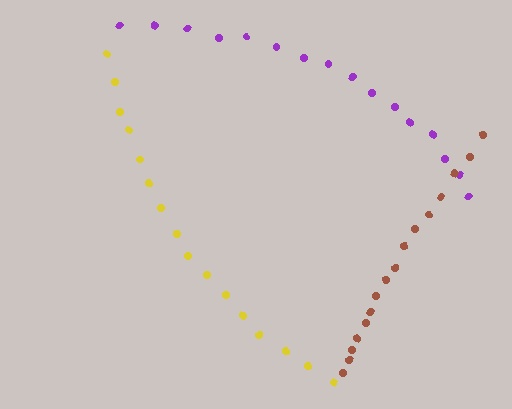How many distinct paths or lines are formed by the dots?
There are 3 distinct paths.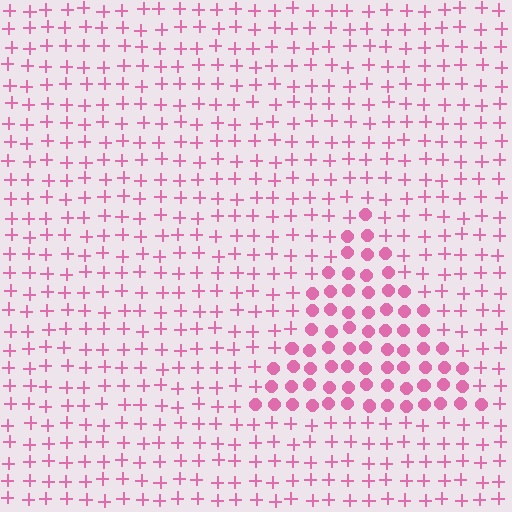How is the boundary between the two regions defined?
The boundary is defined by a change in element shape: circles inside vs. plus signs outside. All elements share the same color and spacing.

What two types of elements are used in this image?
The image uses circles inside the triangle region and plus signs outside it.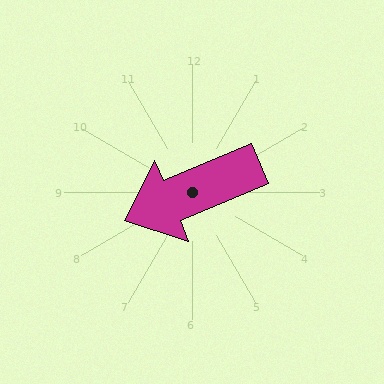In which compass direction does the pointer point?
Southwest.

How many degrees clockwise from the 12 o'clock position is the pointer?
Approximately 247 degrees.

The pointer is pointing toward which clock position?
Roughly 8 o'clock.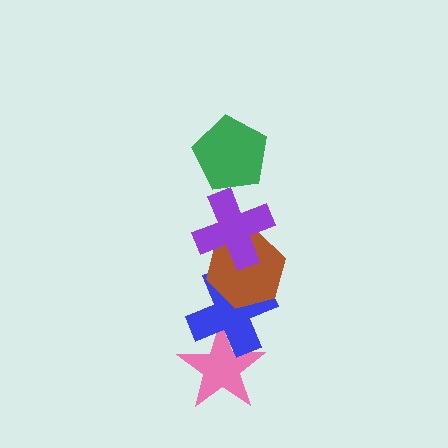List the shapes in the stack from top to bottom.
From top to bottom: the green pentagon, the purple cross, the brown hexagon, the blue cross, the pink star.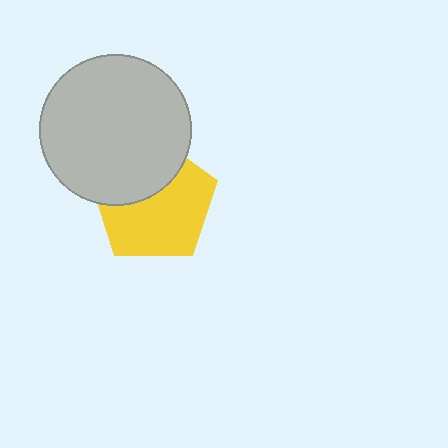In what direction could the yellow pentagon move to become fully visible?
The yellow pentagon could move down. That would shift it out from behind the light gray circle entirely.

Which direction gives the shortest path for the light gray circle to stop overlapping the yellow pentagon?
Moving up gives the shortest separation.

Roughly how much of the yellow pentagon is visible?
About half of it is visible (roughly 63%).